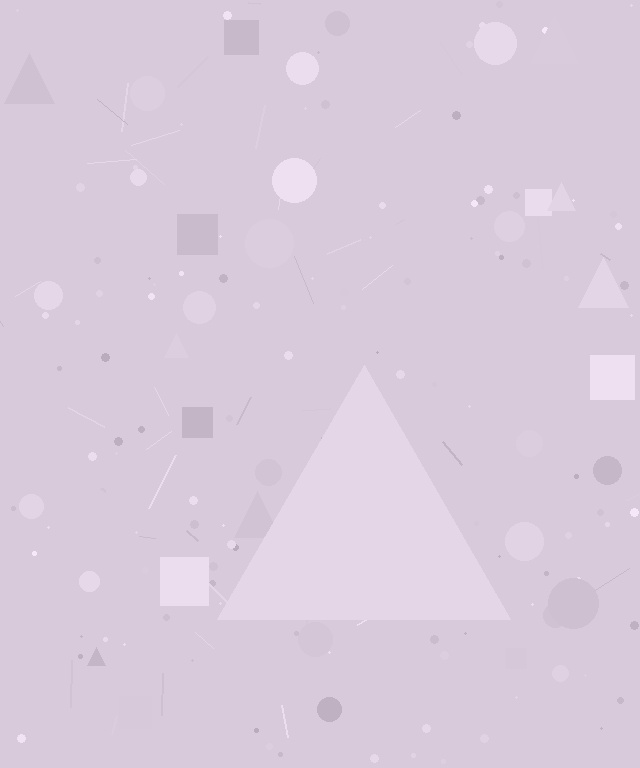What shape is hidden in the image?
A triangle is hidden in the image.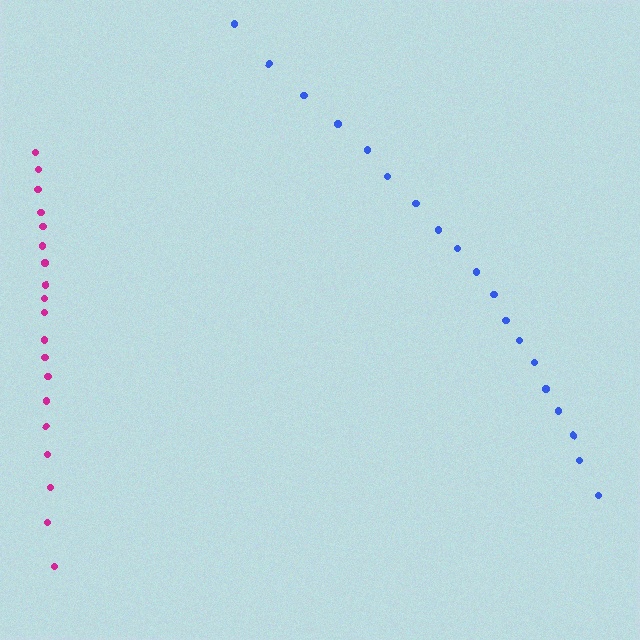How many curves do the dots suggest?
There are 2 distinct paths.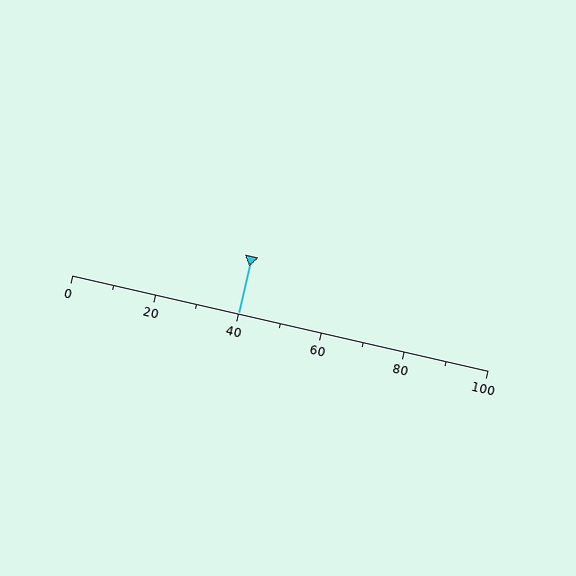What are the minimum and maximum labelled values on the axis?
The axis runs from 0 to 100.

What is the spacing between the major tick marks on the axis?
The major ticks are spaced 20 apart.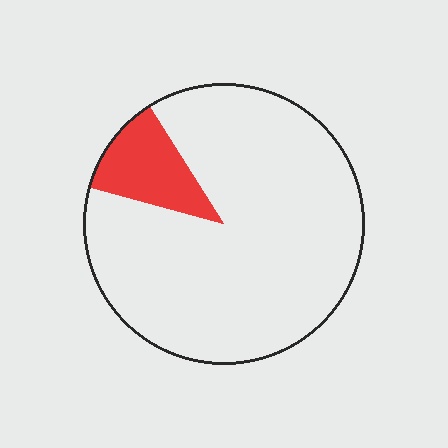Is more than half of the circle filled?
No.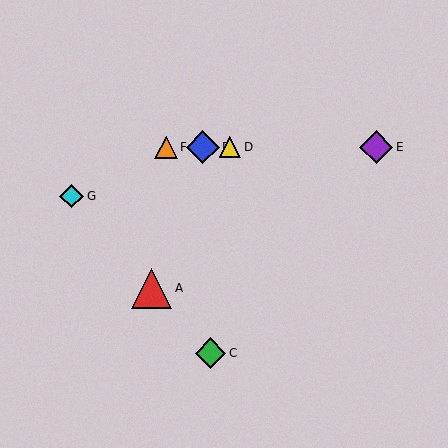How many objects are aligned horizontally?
4 objects (B, D, E, F) are aligned horizontally.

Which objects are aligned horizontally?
Objects B, D, E, F are aligned horizontally.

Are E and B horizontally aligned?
Yes, both are at y≈147.